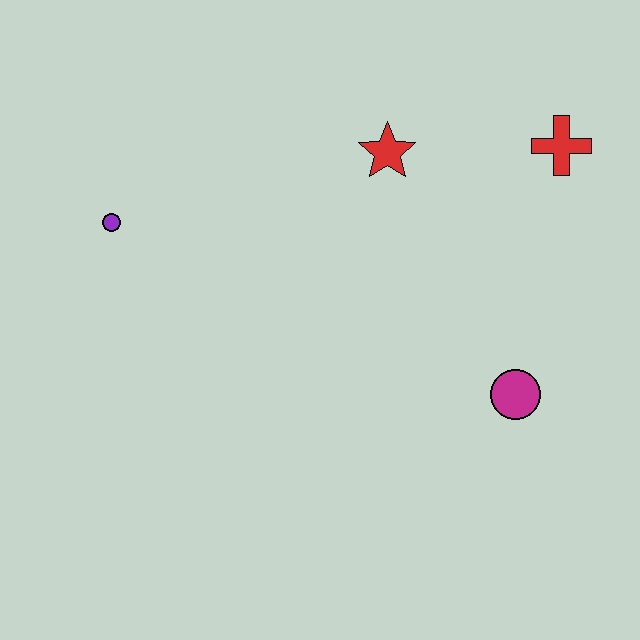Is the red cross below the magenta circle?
No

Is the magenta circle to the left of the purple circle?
No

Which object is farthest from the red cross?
The purple circle is farthest from the red cross.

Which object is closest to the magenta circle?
The red cross is closest to the magenta circle.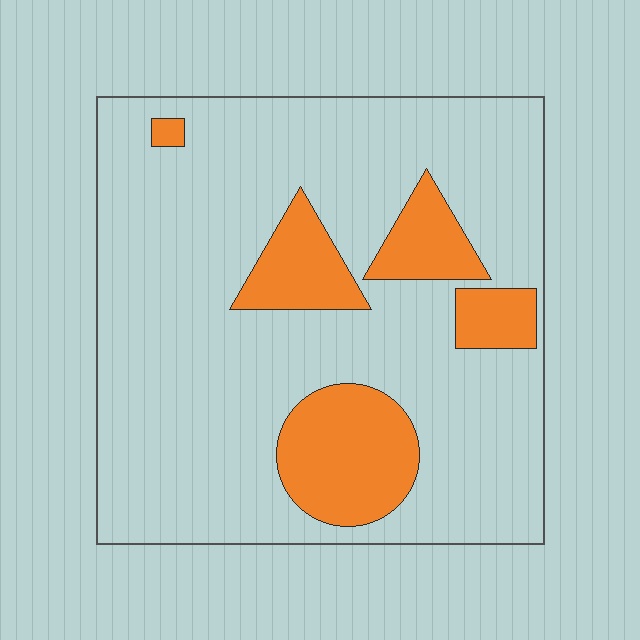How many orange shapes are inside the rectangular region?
5.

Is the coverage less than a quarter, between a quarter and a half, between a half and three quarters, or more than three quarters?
Less than a quarter.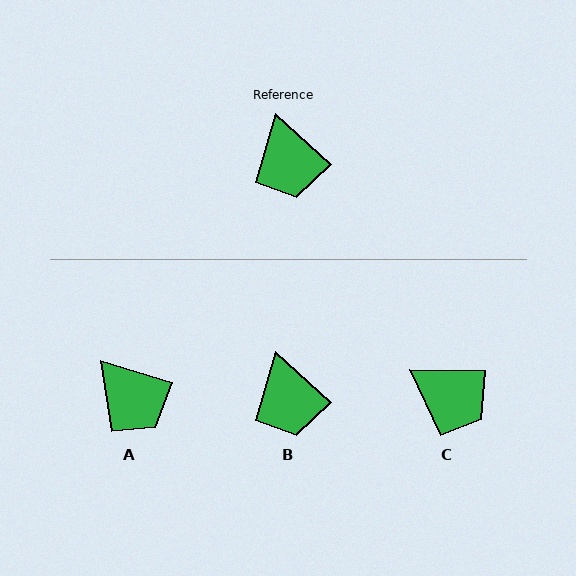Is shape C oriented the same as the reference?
No, it is off by about 42 degrees.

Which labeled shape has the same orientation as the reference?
B.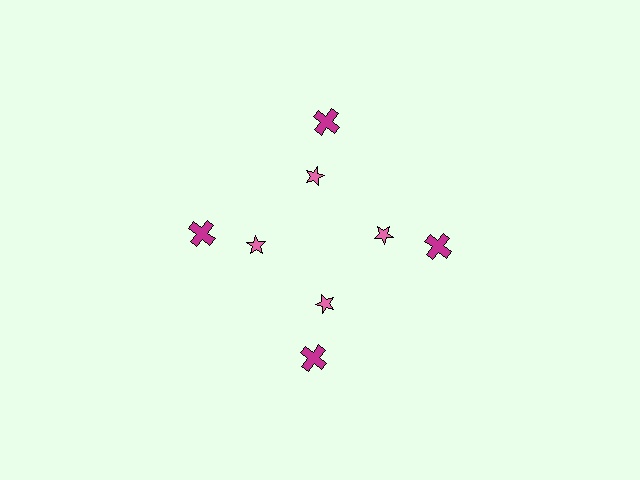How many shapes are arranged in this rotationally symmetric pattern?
There are 8 shapes, arranged in 4 groups of 2.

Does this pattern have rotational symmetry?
Yes, this pattern has 4-fold rotational symmetry. It looks the same after rotating 90 degrees around the center.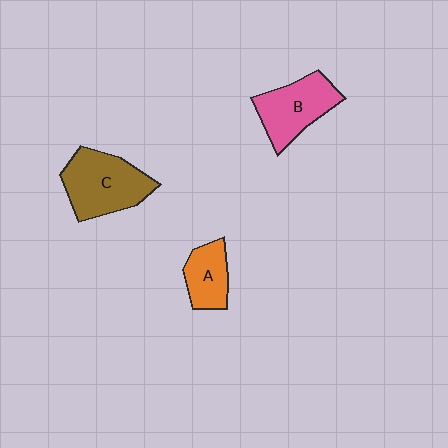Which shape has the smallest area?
Shape A (orange).